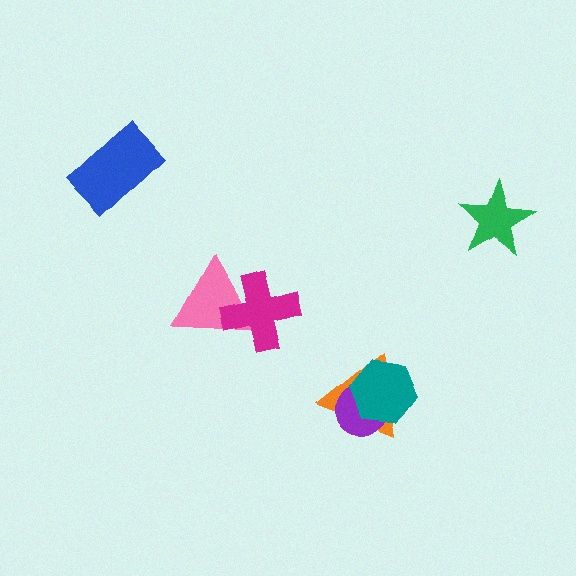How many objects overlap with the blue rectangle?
0 objects overlap with the blue rectangle.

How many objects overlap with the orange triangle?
2 objects overlap with the orange triangle.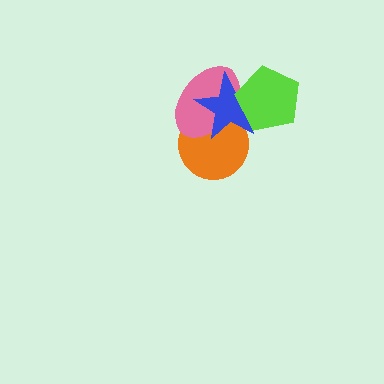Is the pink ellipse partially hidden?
Yes, it is partially covered by another shape.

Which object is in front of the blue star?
The lime pentagon is in front of the blue star.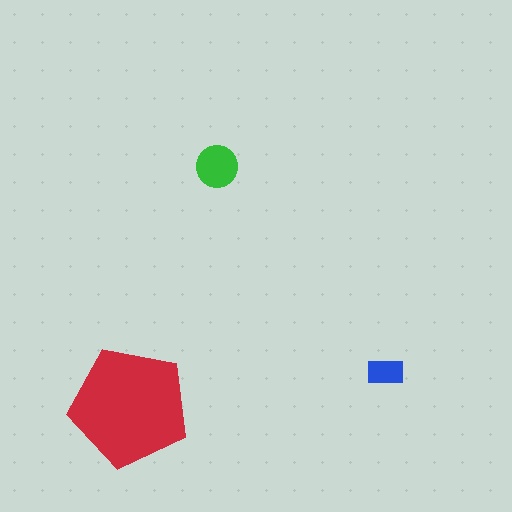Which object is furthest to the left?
The red pentagon is leftmost.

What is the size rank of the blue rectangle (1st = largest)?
3rd.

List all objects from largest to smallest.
The red pentagon, the green circle, the blue rectangle.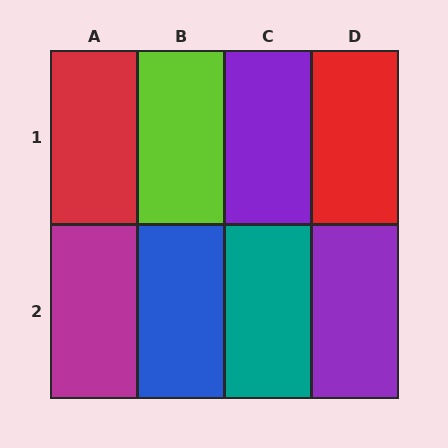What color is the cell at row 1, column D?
Red.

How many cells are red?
2 cells are red.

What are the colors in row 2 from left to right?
Magenta, blue, teal, purple.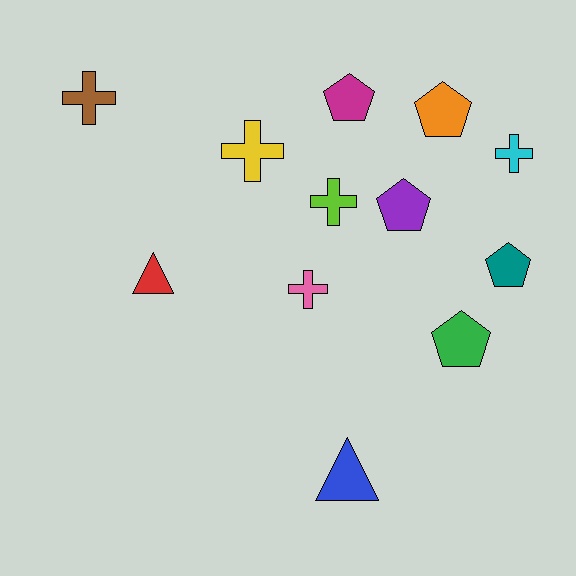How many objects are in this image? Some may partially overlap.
There are 12 objects.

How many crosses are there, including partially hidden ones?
There are 5 crosses.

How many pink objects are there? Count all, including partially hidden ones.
There is 1 pink object.